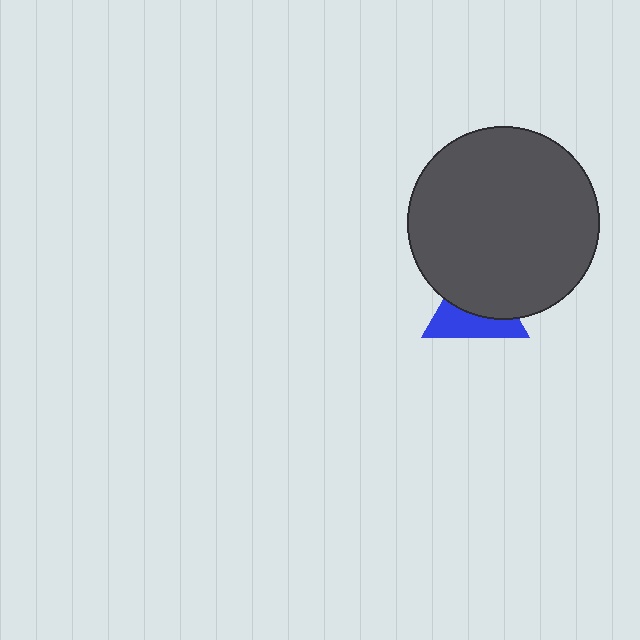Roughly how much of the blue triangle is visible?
A small part of it is visible (roughly 44%).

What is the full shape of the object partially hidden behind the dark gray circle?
The partially hidden object is a blue triangle.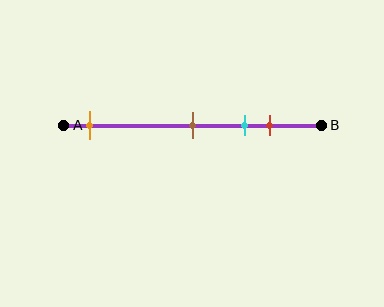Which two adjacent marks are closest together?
The cyan and red marks are the closest adjacent pair.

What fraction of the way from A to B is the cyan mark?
The cyan mark is approximately 70% (0.7) of the way from A to B.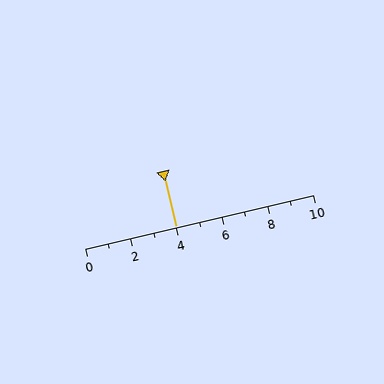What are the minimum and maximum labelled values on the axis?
The axis runs from 0 to 10.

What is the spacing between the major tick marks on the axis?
The major ticks are spaced 2 apart.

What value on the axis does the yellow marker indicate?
The marker indicates approximately 4.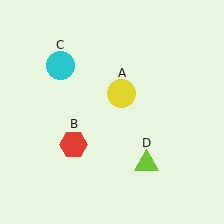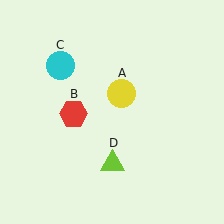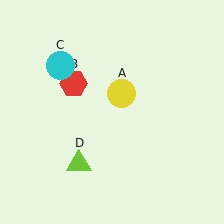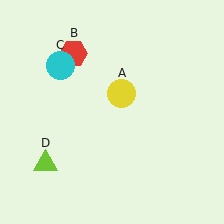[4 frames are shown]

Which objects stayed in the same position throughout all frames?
Yellow circle (object A) and cyan circle (object C) remained stationary.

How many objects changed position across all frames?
2 objects changed position: red hexagon (object B), lime triangle (object D).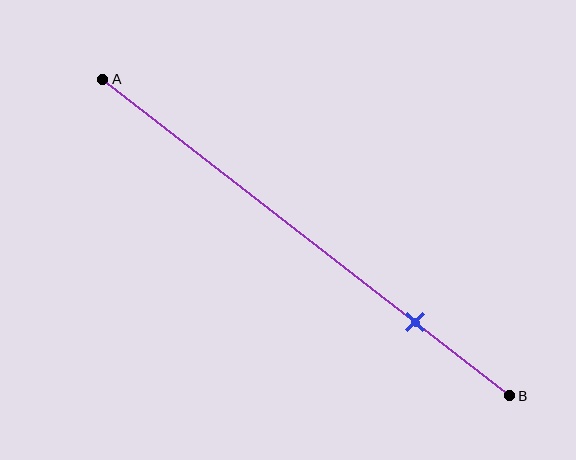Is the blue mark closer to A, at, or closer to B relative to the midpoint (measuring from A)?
The blue mark is closer to point B than the midpoint of segment AB.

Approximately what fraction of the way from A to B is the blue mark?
The blue mark is approximately 75% of the way from A to B.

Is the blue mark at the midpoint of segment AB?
No, the mark is at about 75% from A, not at the 50% midpoint.